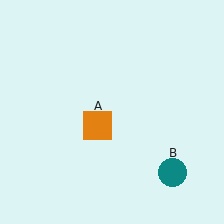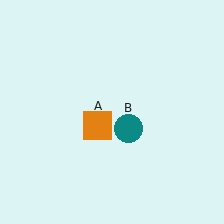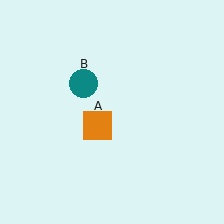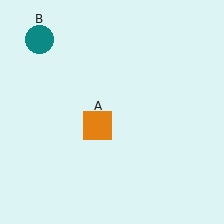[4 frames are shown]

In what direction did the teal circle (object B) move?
The teal circle (object B) moved up and to the left.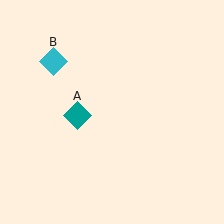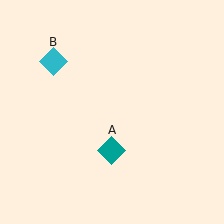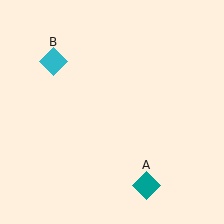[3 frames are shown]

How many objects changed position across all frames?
1 object changed position: teal diamond (object A).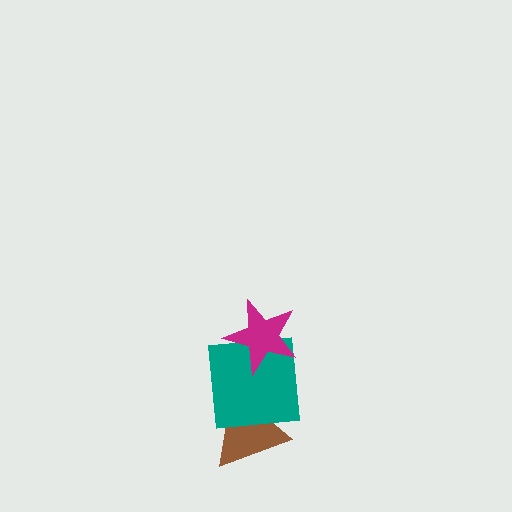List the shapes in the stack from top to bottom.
From top to bottom: the magenta star, the teal square, the brown triangle.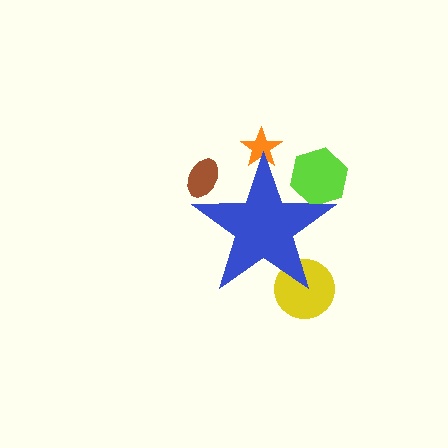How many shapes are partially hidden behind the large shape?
4 shapes are partially hidden.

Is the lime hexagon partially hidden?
Yes, the lime hexagon is partially hidden behind the blue star.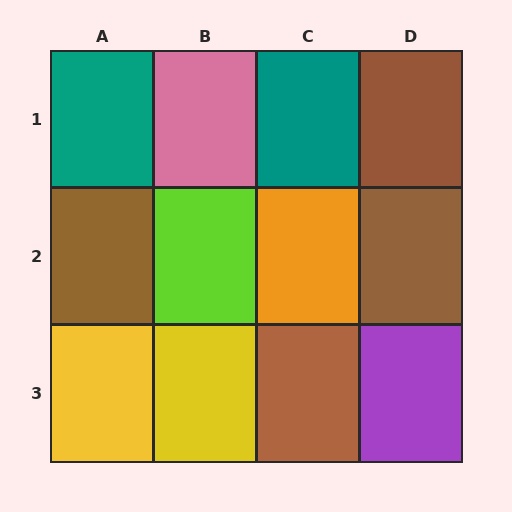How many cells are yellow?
2 cells are yellow.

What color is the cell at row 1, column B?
Pink.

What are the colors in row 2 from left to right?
Brown, lime, orange, brown.